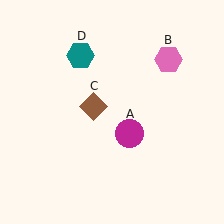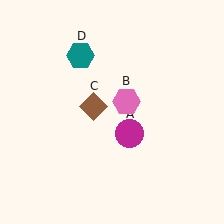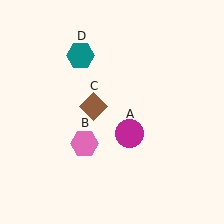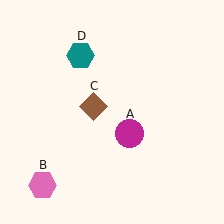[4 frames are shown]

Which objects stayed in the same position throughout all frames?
Magenta circle (object A) and brown diamond (object C) and teal hexagon (object D) remained stationary.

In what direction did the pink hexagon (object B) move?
The pink hexagon (object B) moved down and to the left.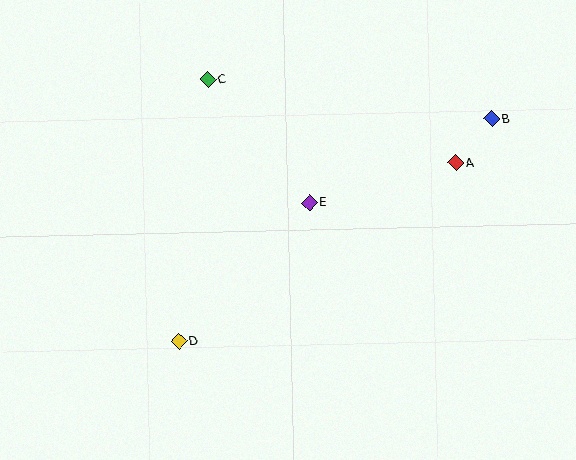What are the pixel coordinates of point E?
Point E is at (310, 203).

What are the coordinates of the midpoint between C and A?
The midpoint between C and A is at (332, 121).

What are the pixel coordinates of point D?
Point D is at (179, 341).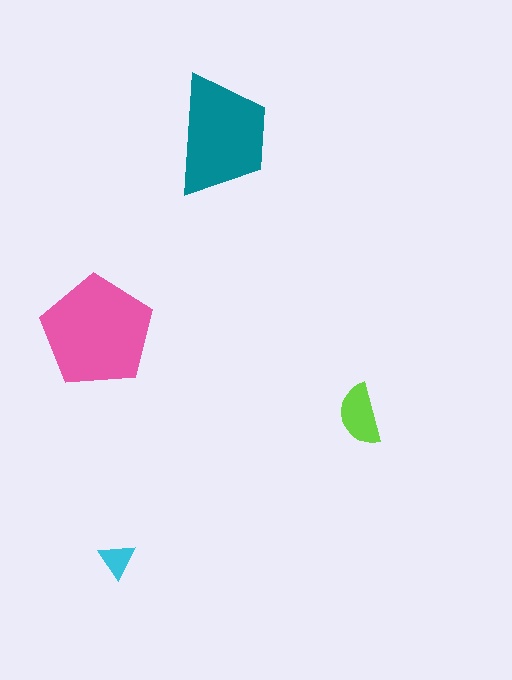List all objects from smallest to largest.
The cyan triangle, the lime semicircle, the teal trapezoid, the pink pentagon.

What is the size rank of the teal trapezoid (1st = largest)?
2nd.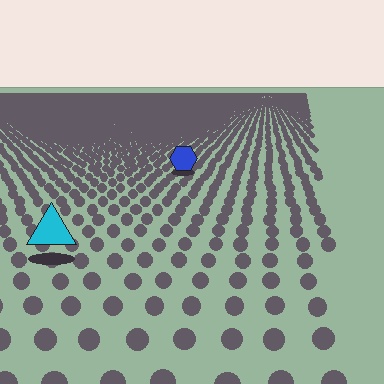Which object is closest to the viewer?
The cyan triangle is closest. The texture marks near it are larger and more spread out.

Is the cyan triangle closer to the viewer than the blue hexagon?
Yes. The cyan triangle is closer — you can tell from the texture gradient: the ground texture is coarser near it.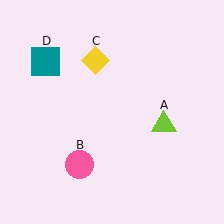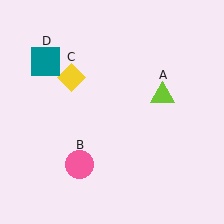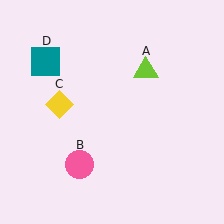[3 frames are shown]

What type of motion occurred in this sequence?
The lime triangle (object A), yellow diamond (object C) rotated counterclockwise around the center of the scene.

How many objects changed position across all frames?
2 objects changed position: lime triangle (object A), yellow diamond (object C).